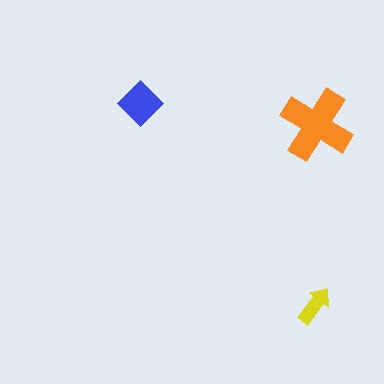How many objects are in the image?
There are 3 objects in the image.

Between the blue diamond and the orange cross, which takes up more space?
The orange cross.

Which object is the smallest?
The yellow arrow.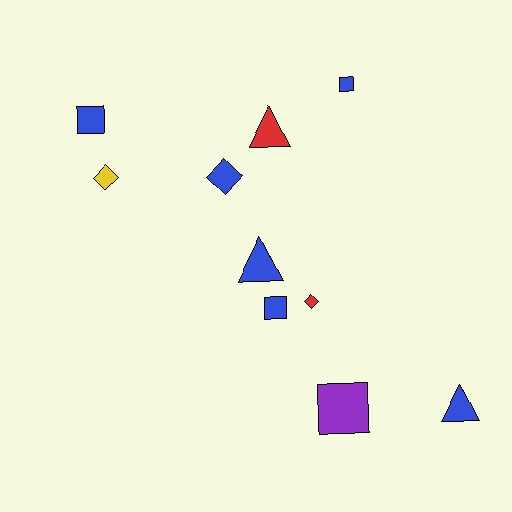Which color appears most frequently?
Blue, with 6 objects.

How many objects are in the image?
There are 10 objects.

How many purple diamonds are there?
There are no purple diamonds.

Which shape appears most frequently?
Square, with 4 objects.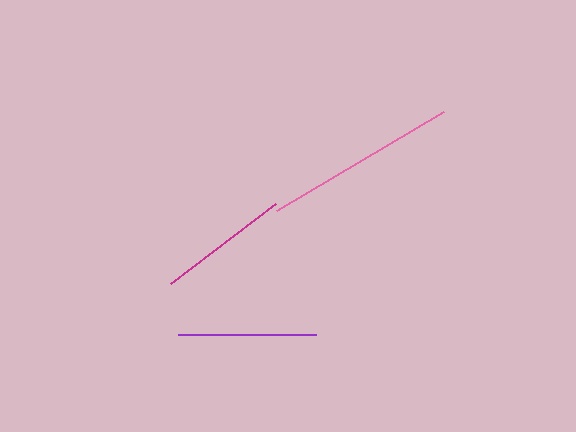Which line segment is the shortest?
The magenta line is the shortest at approximately 132 pixels.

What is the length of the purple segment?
The purple segment is approximately 138 pixels long.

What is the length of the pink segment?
The pink segment is approximately 194 pixels long.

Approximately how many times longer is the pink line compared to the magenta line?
The pink line is approximately 1.5 times the length of the magenta line.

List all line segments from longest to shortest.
From longest to shortest: pink, purple, magenta.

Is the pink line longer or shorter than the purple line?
The pink line is longer than the purple line.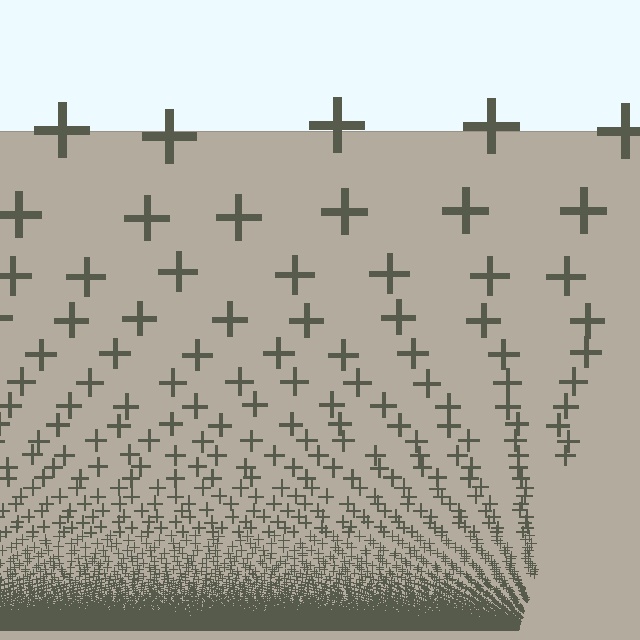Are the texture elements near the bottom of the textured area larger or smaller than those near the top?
Smaller. The gradient is inverted — elements near the bottom are smaller and denser.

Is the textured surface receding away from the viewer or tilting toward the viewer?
The surface appears to tilt toward the viewer. Texture elements get larger and sparser toward the top.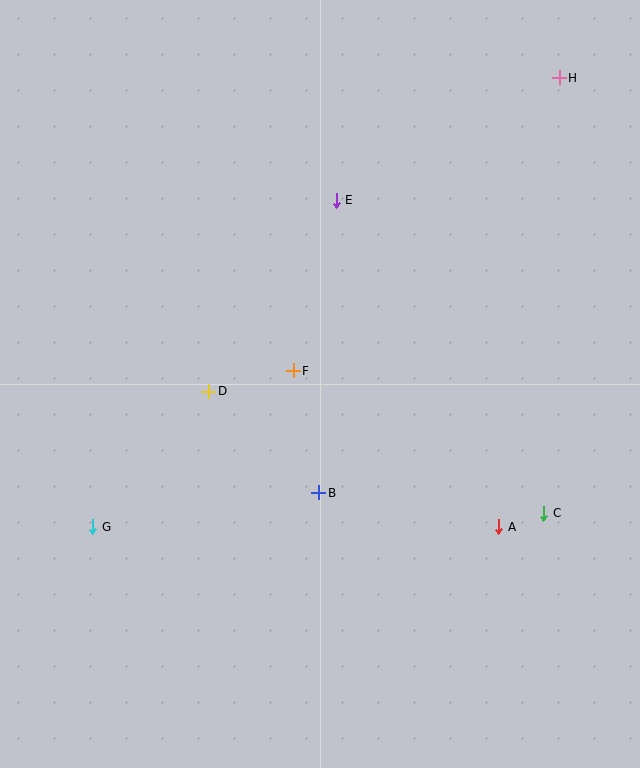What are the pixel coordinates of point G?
Point G is at (93, 527).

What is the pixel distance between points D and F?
The distance between D and F is 87 pixels.